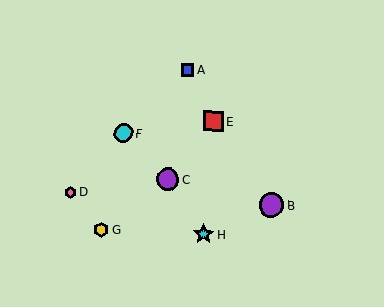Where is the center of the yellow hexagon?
The center of the yellow hexagon is at (101, 229).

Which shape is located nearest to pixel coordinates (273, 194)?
The purple circle (labeled B) at (271, 205) is nearest to that location.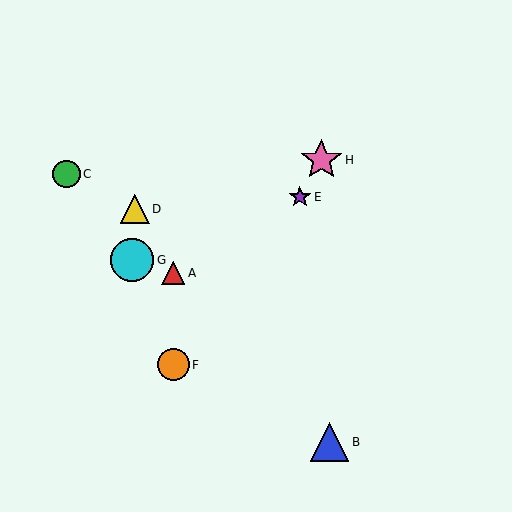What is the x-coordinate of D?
Object D is at x≈135.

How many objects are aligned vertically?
2 objects (A, F) are aligned vertically.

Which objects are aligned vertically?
Objects A, F are aligned vertically.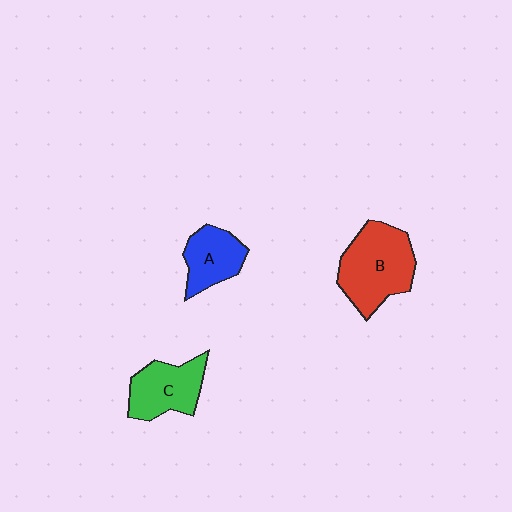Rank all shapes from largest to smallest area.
From largest to smallest: B (red), C (green), A (blue).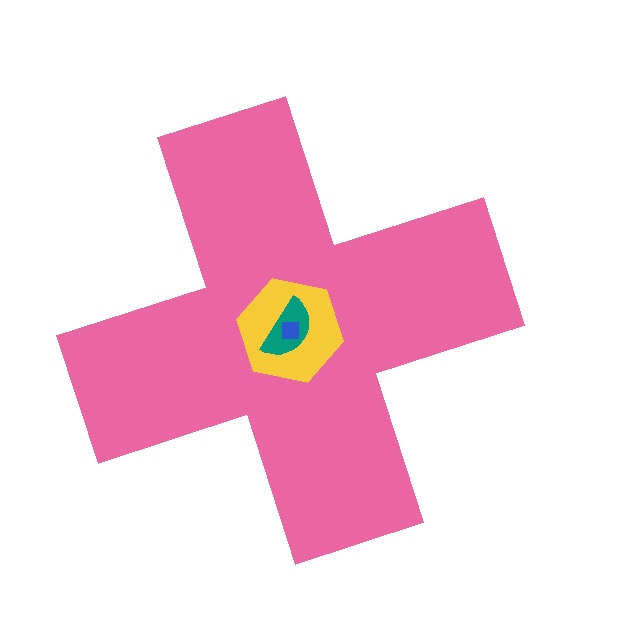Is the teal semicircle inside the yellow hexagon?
Yes.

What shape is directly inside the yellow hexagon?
The teal semicircle.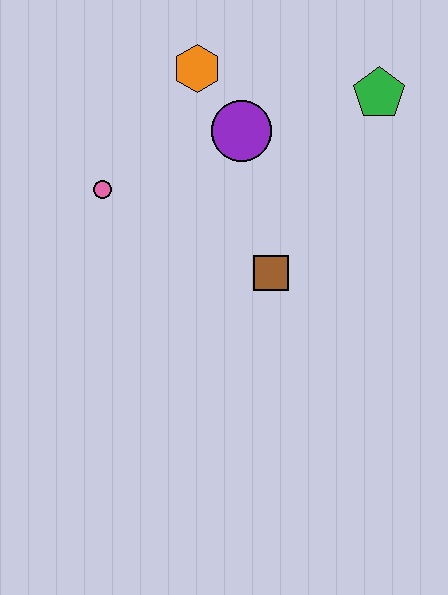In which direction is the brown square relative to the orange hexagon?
The brown square is below the orange hexagon.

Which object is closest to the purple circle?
The orange hexagon is closest to the purple circle.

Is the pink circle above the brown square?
Yes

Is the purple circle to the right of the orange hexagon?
Yes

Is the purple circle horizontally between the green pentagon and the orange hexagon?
Yes